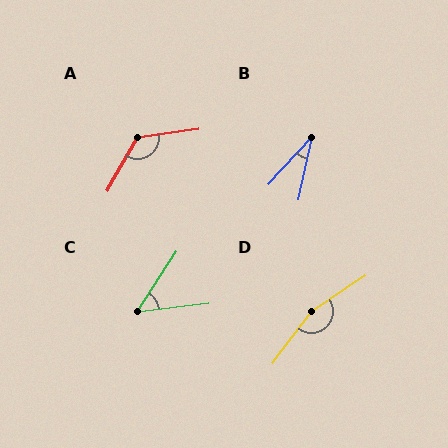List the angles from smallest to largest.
B (30°), C (50°), A (127°), D (160°).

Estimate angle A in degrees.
Approximately 127 degrees.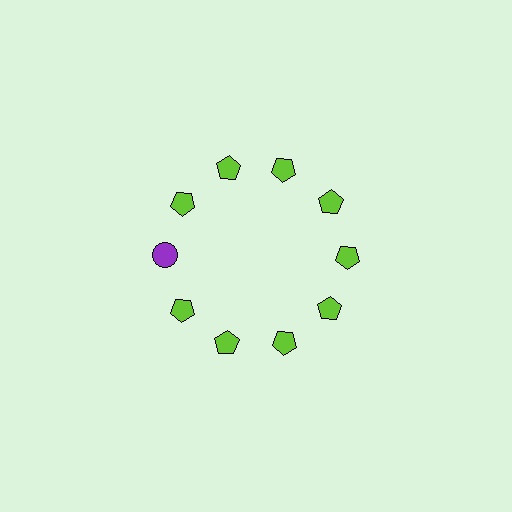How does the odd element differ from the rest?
It differs in both color (purple instead of lime) and shape (circle instead of pentagon).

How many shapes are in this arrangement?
There are 10 shapes arranged in a ring pattern.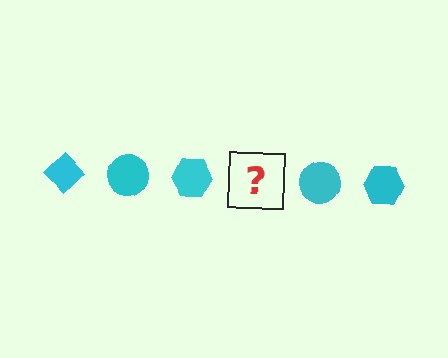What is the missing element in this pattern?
The missing element is a cyan diamond.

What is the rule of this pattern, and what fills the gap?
The rule is that the pattern cycles through diamond, circle, hexagon shapes in cyan. The gap should be filled with a cyan diamond.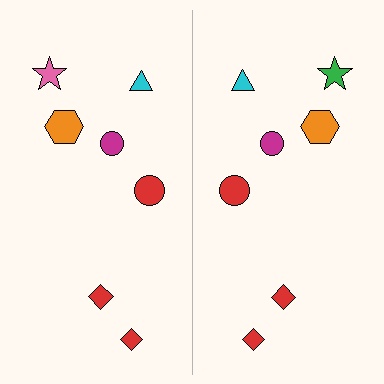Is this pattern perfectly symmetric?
No, the pattern is not perfectly symmetric. The green star on the right side breaks the symmetry — its mirror counterpart is pink.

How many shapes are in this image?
There are 14 shapes in this image.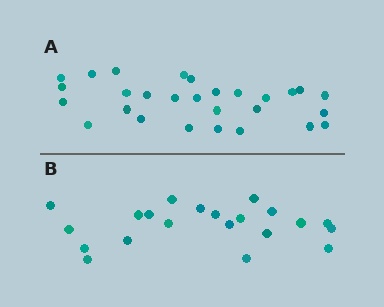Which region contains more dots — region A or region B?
Region A (the top region) has more dots.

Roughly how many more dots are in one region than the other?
Region A has roughly 8 or so more dots than region B.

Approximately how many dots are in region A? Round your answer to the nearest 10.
About 30 dots. (The exact count is 28, which rounds to 30.)